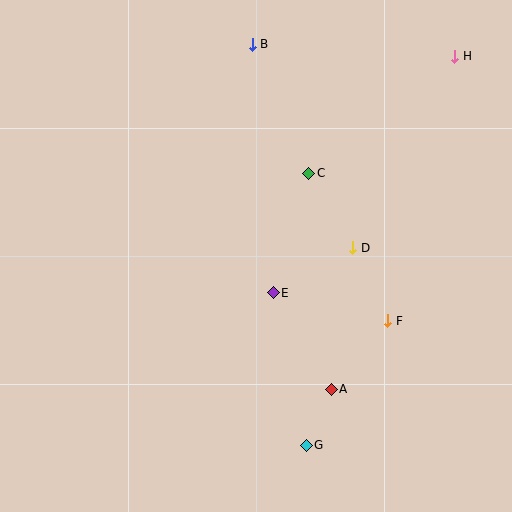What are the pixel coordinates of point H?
Point H is at (455, 56).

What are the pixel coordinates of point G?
Point G is at (306, 445).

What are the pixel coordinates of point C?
Point C is at (309, 173).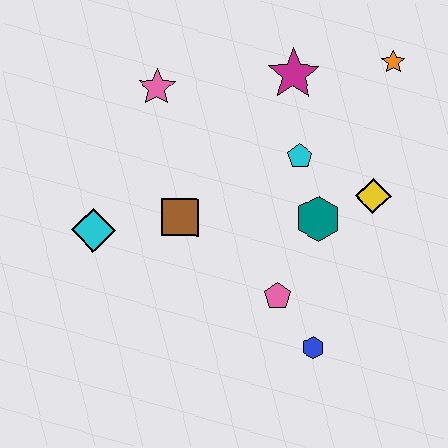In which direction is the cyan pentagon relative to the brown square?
The cyan pentagon is to the right of the brown square.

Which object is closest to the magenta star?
The cyan pentagon is closest to the magenta star.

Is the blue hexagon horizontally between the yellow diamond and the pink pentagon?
Yes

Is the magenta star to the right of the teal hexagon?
No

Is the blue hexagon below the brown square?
Yes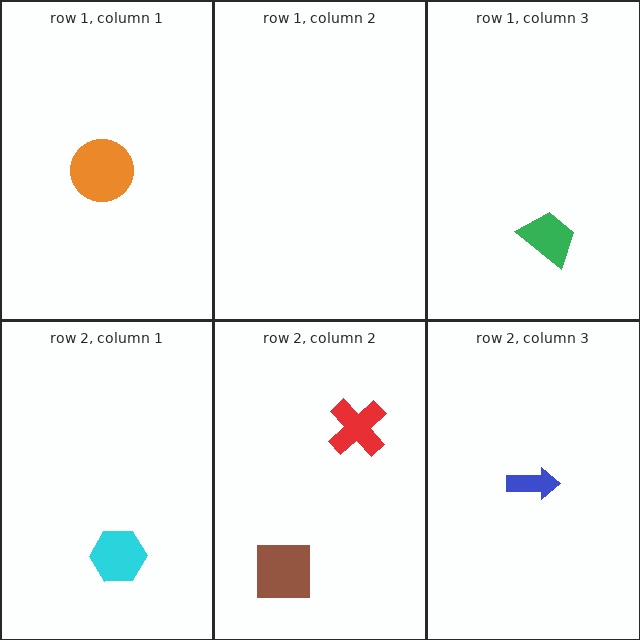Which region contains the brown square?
The row 2, column 2 region.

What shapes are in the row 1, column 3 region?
The green trapezoid.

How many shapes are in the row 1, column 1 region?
1.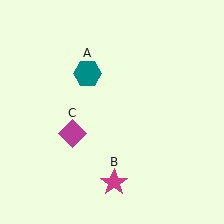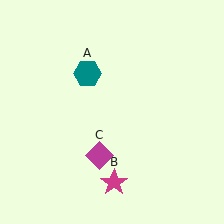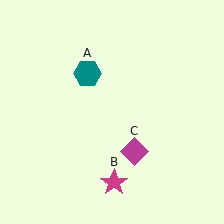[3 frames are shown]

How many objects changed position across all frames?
1 object changed position: magenta diamond (object C).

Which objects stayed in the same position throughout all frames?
Teal hexagon (object A) and magenta star (object B) remained stationary.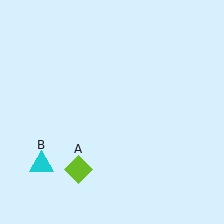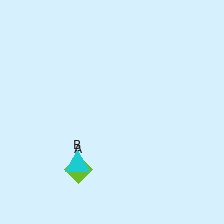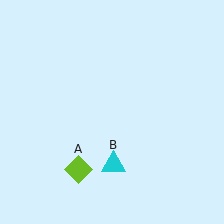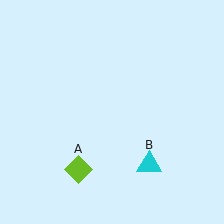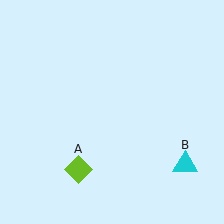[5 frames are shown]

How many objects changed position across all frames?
1 object changed position: cyan triangle (object B).